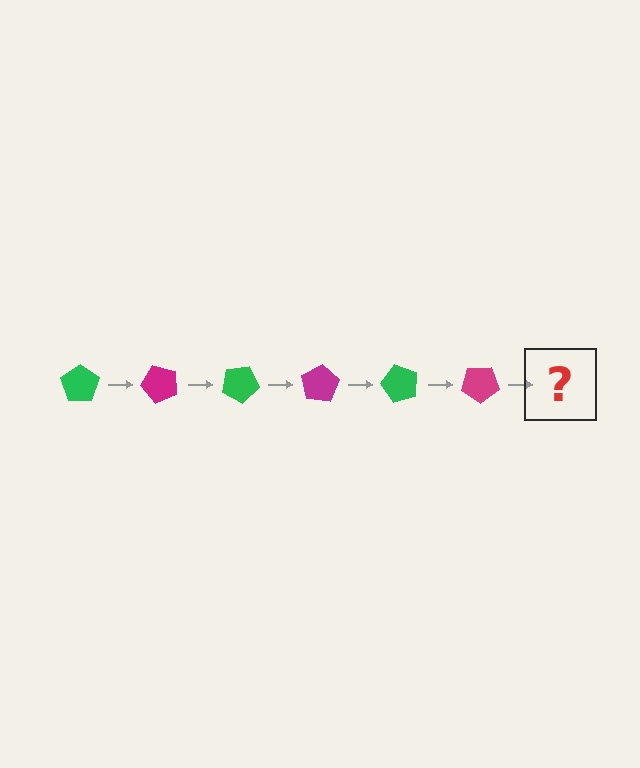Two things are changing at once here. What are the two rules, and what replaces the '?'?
The two rules are that it rotates 50 degrees each step and the color cycles through green and magenta. The '?' should be a green pentagon, rotated 300 degrees from the start.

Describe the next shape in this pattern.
It should be a green pentagon, rotated 300 degrees from the start.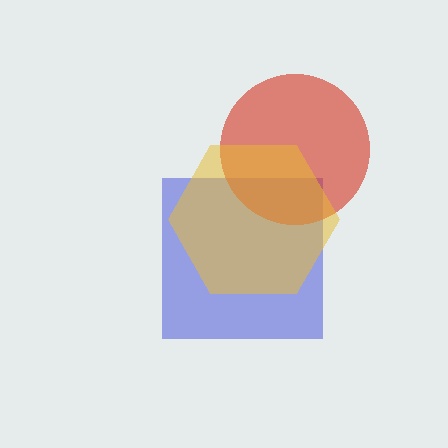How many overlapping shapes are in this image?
There are 3 overlapping shapes in the image.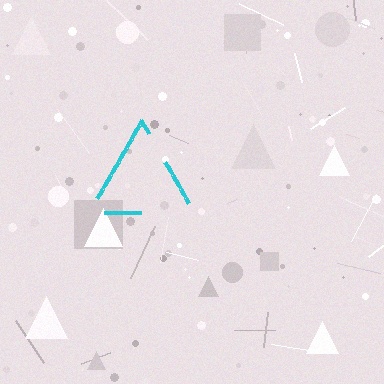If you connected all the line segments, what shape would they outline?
They would outline a triangle.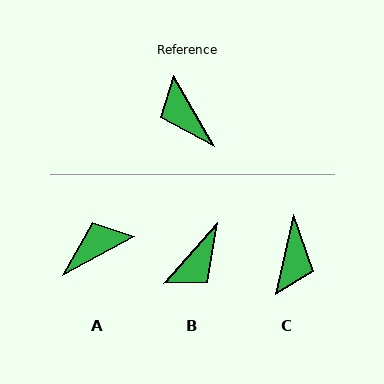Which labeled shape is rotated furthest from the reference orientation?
C, about 138 degrees away.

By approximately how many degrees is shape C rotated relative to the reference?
Approximately 138 degrees counter-clockwise.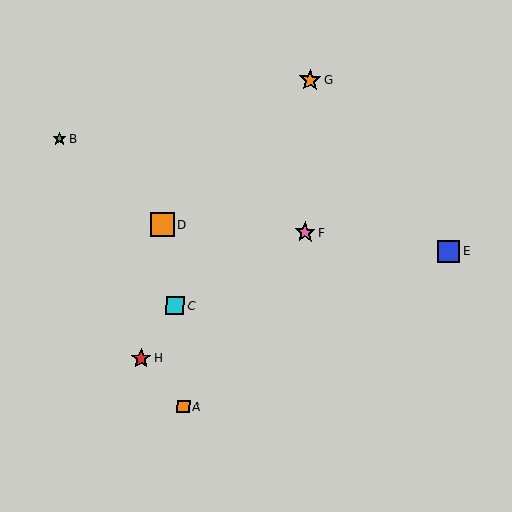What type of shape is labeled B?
Shape B is a green star.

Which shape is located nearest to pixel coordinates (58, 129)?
The green star (labeled B) at (60, 139) is nearest to that location.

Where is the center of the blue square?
The center of the blue square is at (449, 251).